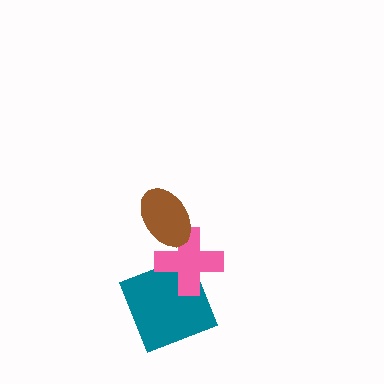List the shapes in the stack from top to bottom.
From top to bottom: the brown ellipse, the pink cross, the teal square.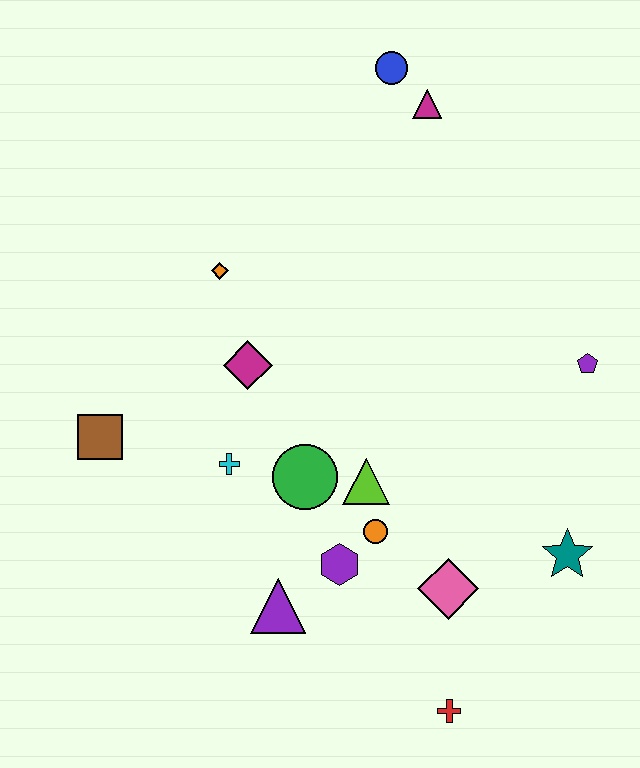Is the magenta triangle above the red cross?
Yes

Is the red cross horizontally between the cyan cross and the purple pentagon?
Yes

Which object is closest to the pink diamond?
The orange circle is closest to the pink diamond.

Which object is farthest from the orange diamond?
The red cross is farthest from the orange diamond.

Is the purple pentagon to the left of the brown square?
No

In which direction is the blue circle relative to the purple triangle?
The blue circle is above the purple triangle.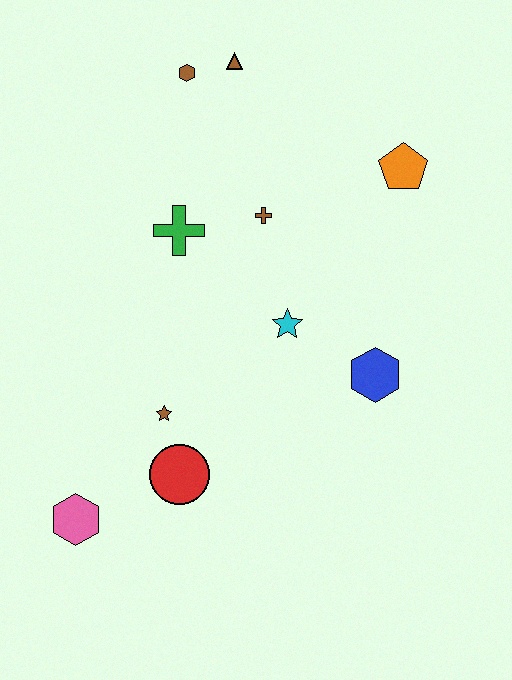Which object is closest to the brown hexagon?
The brown triangle is closest to the brown hexagon.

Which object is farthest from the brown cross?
The pink hexagon is farthest from the brown cross.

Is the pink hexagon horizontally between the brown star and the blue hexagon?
No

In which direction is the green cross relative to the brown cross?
The green cross is to the left of the brown cross.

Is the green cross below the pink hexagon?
No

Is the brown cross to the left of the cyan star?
Yes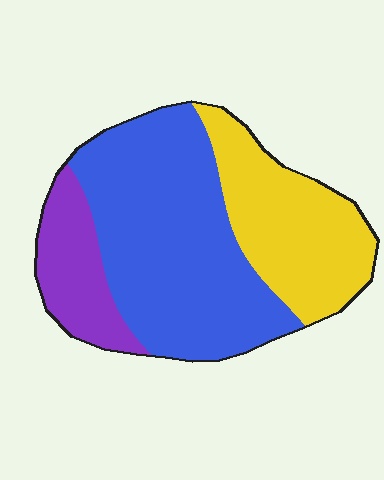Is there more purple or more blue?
Blue.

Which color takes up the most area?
Blue, at roughly 55%.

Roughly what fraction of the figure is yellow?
Yellow takes up about one third (1/3) of the figure.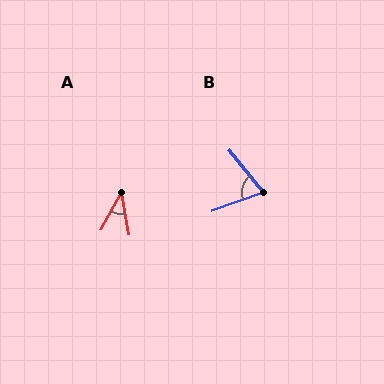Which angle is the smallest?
A, at approximately 38 degrees.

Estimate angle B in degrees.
Approximately 71 degrees.